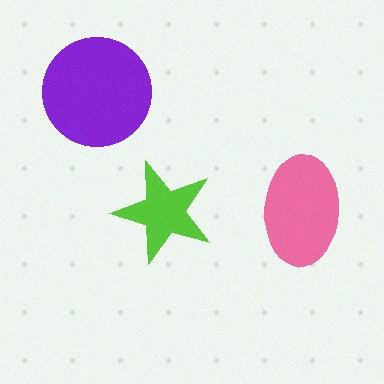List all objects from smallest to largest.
The lime star, the pink ellipse, the purple circle.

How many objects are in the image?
There are 3 objects in the image.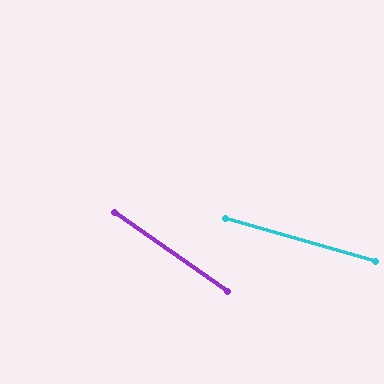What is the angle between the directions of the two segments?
Approximately 19 degrees.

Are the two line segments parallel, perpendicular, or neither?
Neither parallel nor perpendicular — they differ by about 19°.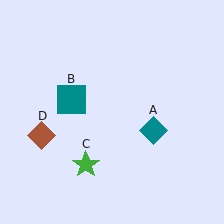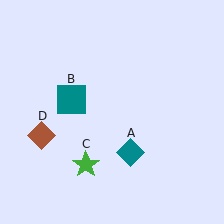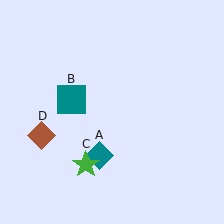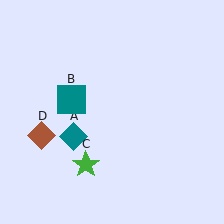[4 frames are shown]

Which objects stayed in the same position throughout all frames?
Teal square (object B) and green star (object C) and brown diamond (object D) remained stationary.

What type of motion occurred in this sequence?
The teal diamond (object A) rotated clockwise around the center of the scene.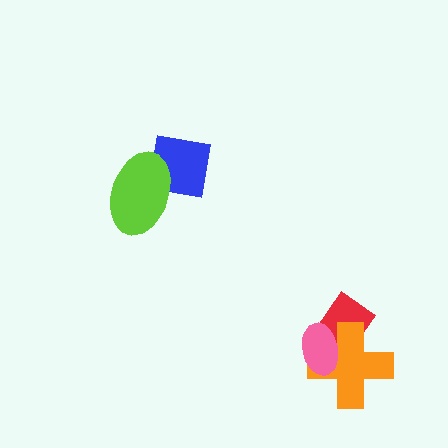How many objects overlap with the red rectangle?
2 objects overlap with the red rectangle.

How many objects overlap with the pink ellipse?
2 objects overlap with the pink ellipse.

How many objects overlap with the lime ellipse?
1 object overlaps with the lime ellipse.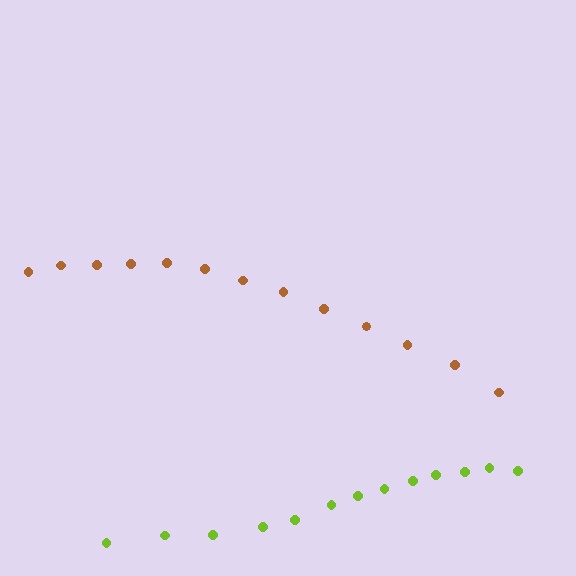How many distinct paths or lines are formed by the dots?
There are 2 distinct paths.